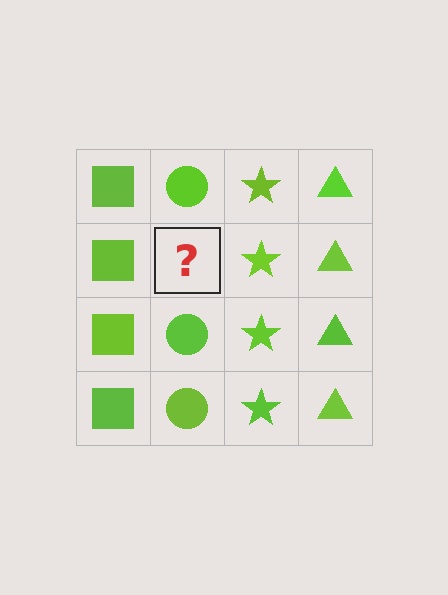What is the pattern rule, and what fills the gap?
The rule is that each column has a consistent shape. The gap should be filled with a lime circle.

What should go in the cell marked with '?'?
The missing cell should contain a lime circle.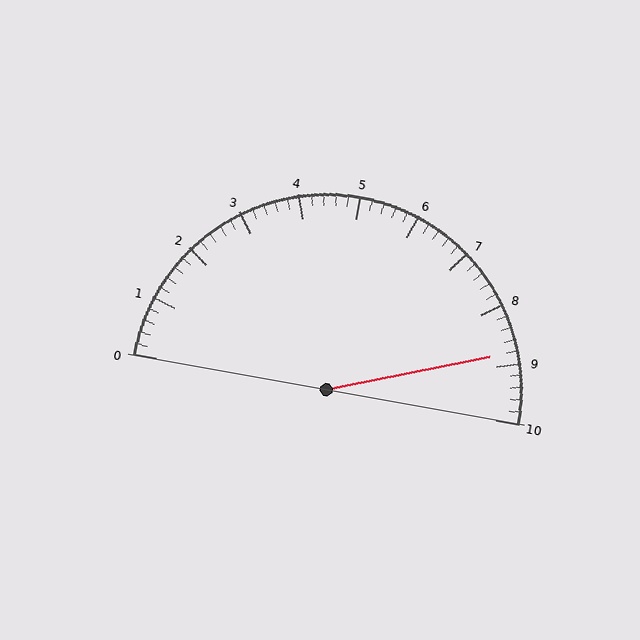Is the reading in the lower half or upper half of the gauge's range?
The reading is in the upper half of the range (0 to 10).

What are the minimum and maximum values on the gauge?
The gauge ranges from 0 to 10.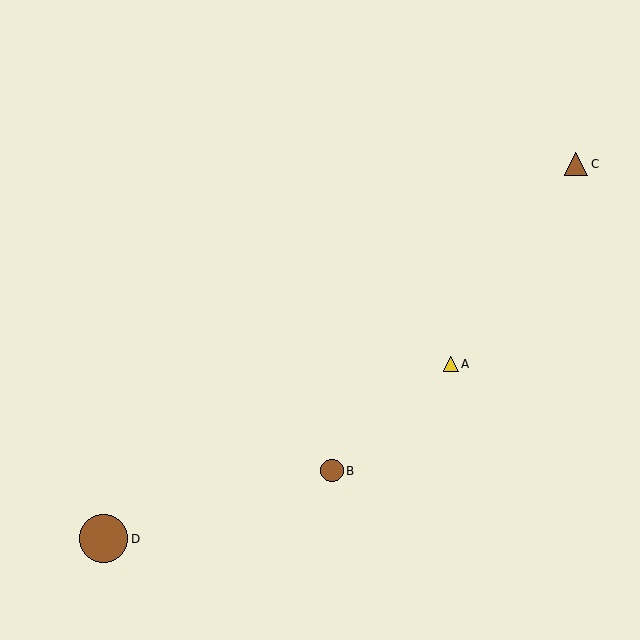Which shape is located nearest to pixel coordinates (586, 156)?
The brown triangle (labeled C) at (576, 164) is nearest to that location.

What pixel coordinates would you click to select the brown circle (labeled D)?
Click at (104, 539) to select the brown circle D.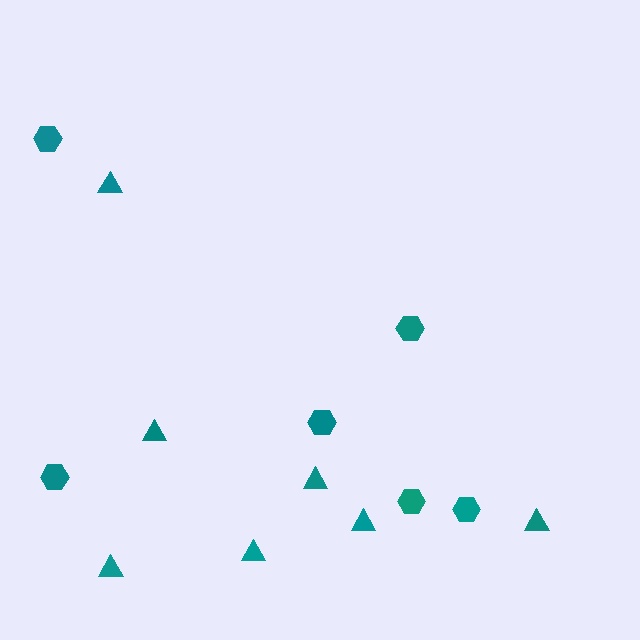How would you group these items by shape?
There are 2 groups: one group of hexagons (6) and one group of triangles (7).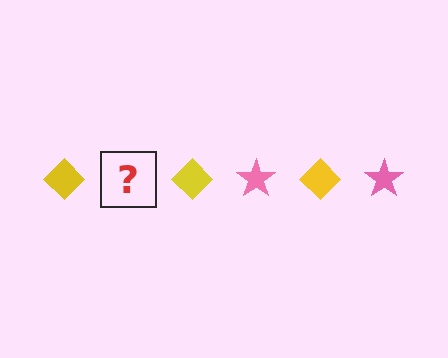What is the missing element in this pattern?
The missing element is a pink star.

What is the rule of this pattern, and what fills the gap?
The rule is that the pattern alternates between yellow diamond and pink star. The gap should be filled with a pink star.